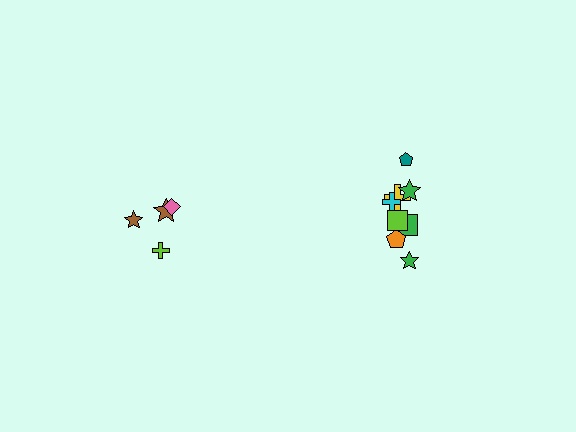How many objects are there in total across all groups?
There are 12 objects.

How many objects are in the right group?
There are 8 objects.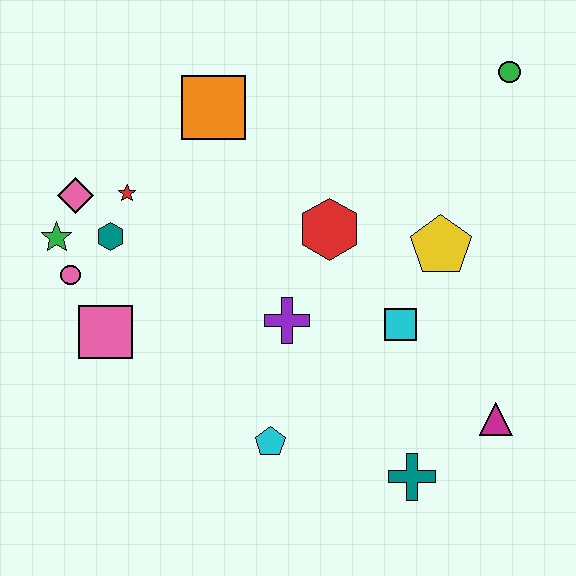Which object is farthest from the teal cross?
The pink diamond is farthest from the teal cross.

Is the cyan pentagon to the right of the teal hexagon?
Yes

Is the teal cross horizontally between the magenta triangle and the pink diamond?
Yes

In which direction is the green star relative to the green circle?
The green star is to the left of the green circle.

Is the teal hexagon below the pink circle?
No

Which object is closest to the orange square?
The red star is closest to the orange square.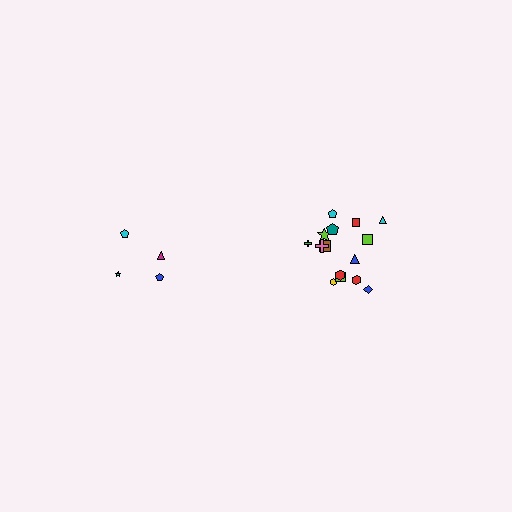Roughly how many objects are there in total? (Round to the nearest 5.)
Roughly 20 objects in total.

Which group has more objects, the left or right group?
The right group.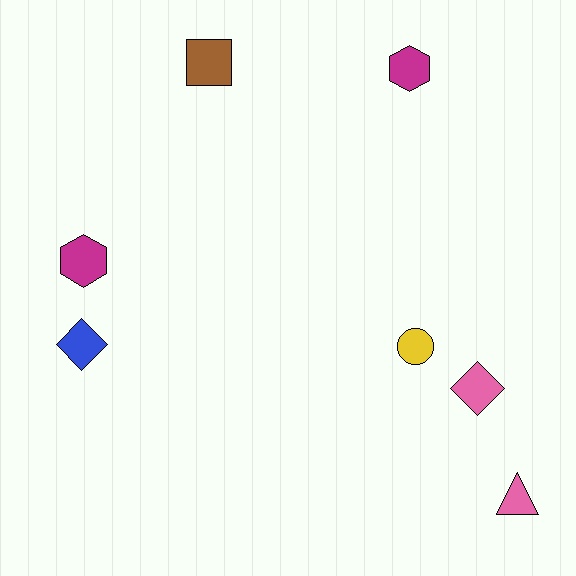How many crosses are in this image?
There are no crosses.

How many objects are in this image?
There are 7 objects.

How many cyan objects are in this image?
There are no cyan objects.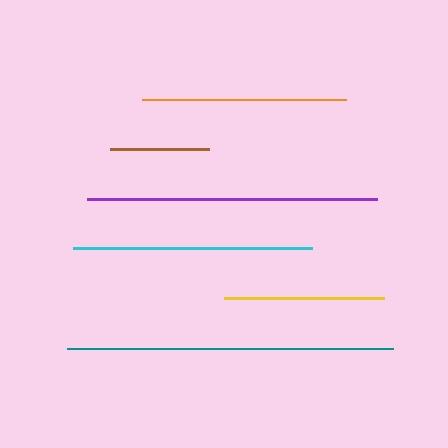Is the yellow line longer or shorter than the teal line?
The teal line is longer than the yellow line.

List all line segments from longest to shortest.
From longest to shortest: teal, purple, cyan, orange, yellow, brown.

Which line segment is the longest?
The teal line is the longest at approximately 327 pixels.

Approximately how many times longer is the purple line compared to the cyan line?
The purple line is approximately 1.2 times the length of the cyan line.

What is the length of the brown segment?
The brown segment is approximately 99 pixels long.